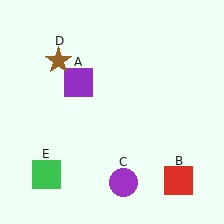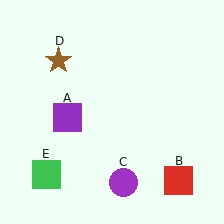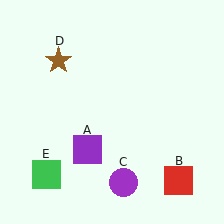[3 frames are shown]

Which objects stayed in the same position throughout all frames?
Red square (object B) and purple circle (object C) and brown star (object D) and green square (object E) remained stationary.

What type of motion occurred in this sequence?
The purple square (object A) rotated counterclockwise around the center of the scene.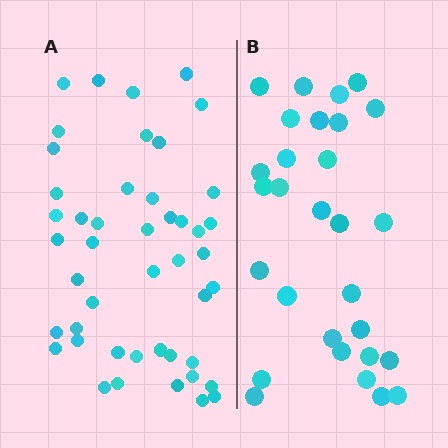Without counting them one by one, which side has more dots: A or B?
Region A (the left region) has more dots.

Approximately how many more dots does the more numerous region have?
Region A has approximately 15 more dots than region B.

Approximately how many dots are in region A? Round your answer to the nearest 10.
About 50 dots. (The exact count is 46, which rounds to 50.)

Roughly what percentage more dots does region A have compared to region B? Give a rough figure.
About 60% more.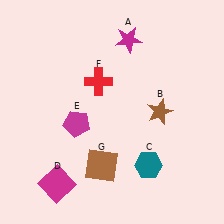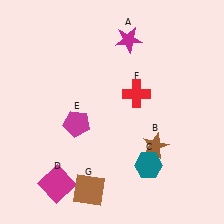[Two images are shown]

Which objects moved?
The objects that moved are: the brown star (B), the red cross (F), the brown square (G).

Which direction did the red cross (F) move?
The red cross (F) moved right.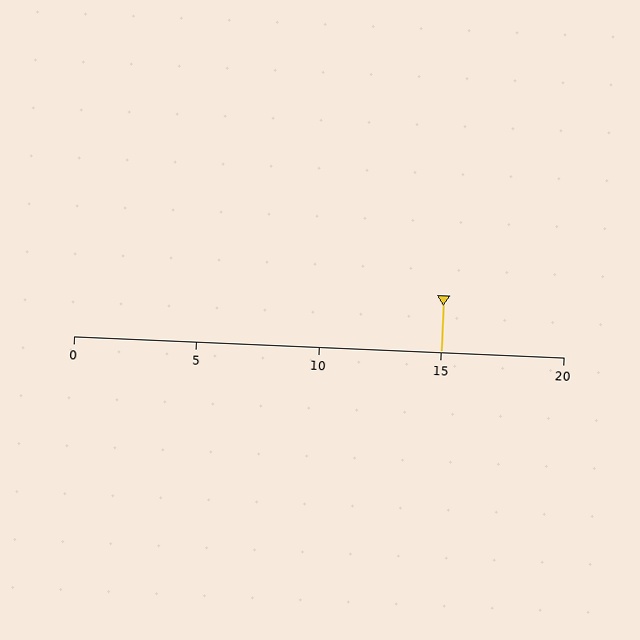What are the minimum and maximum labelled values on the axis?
The axis runs from 0 to 20.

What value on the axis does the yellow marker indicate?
The marker indicates approximately 15.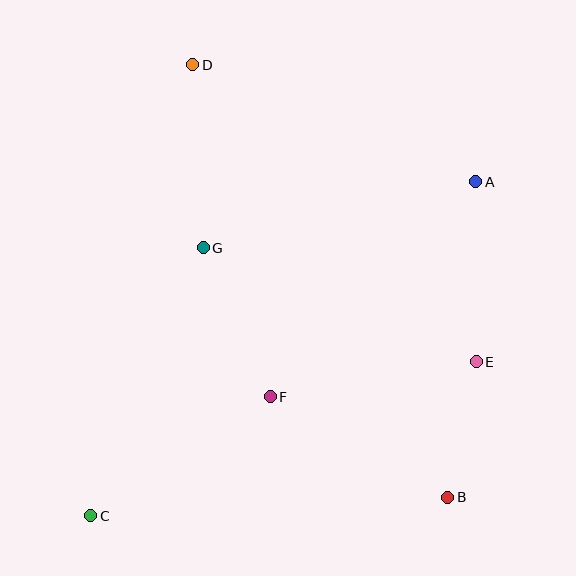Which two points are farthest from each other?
Points A and C are farthest from each other.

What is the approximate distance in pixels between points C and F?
The distance between C and F is approximately 215 pixels.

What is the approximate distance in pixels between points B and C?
The distance between B and C is approximately 358 pixels.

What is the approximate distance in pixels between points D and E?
The distance between D and E is approximately 411 pixels.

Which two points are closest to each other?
Points B and E are closest to each other.